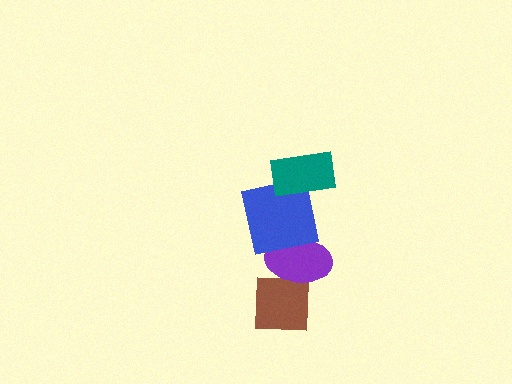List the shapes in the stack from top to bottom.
From top to bottom: the teal rectangle, the blue square, the purple ellipse, the brown square.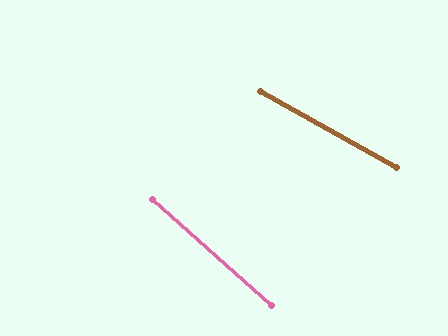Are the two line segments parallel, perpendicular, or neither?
Neither parallel nor perpendicular — they differ by about 12°.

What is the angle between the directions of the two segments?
Approximately 12 degrees.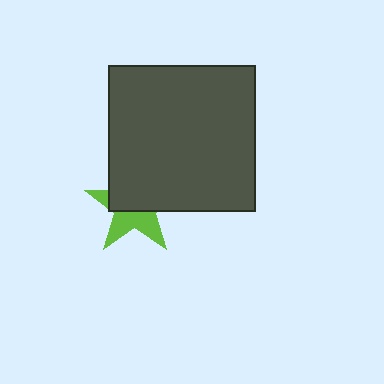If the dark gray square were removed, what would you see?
You would see the complete lime star.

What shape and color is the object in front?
The object in front is a dark gray square.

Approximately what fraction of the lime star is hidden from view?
Roughly 55% of the lime star is hidden behind the dark gray square.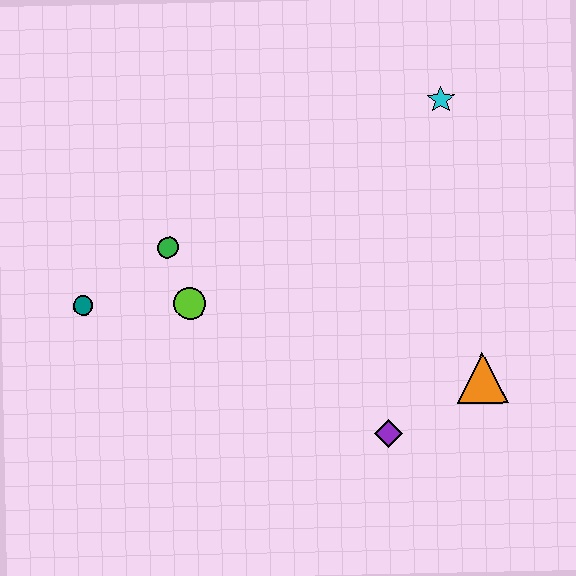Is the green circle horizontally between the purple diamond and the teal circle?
Yes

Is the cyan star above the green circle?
Yes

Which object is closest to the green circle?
The lime circle is closest to the green circle.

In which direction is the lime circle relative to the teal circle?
The lime circle is to the right of the teal circle.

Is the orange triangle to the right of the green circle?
Yes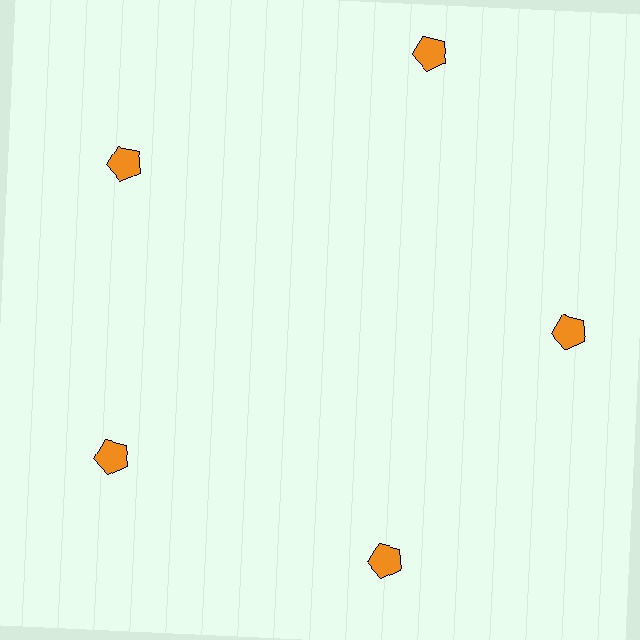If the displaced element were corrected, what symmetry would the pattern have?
It would have 5-fold rotational symmetry — the pattern would map onto itself every 72 degrees.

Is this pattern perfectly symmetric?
No. The 5 orange pentagons are arranged in a ring, but one element near the 1 o'clock position is pushed outward from the center, breaking the 5-fold rotational symmetry.